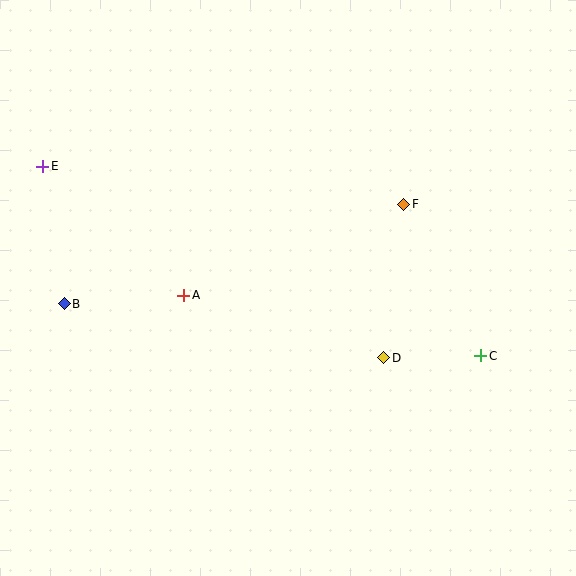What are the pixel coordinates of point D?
Point D is at (384, 358).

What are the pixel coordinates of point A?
Point A is at (184, 295).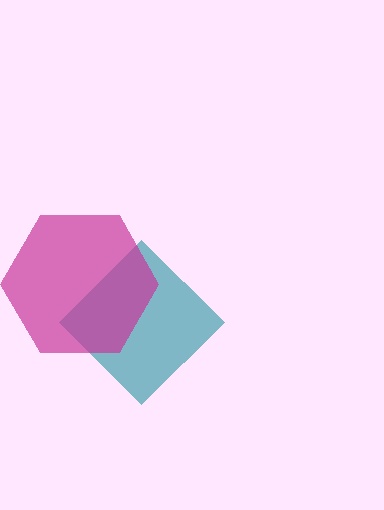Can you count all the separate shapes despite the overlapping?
Yes, there are 2 separate shapes.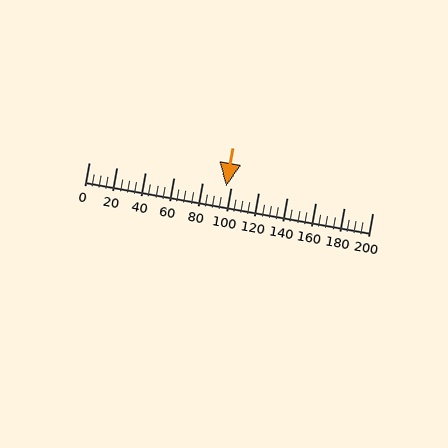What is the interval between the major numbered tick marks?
The major tick marks are spaced 20 units apart.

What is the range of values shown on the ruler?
The ruler shows values from 0 to 200.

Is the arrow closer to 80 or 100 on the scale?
The arrow is closer to 100.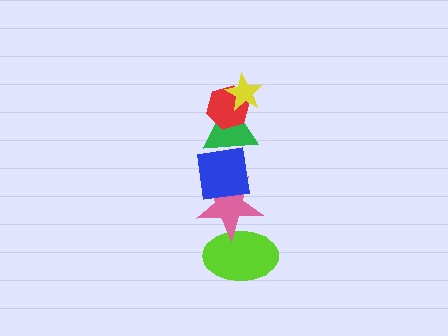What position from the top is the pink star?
The pink star is 5th from the top.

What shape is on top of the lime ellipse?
The pink star is on top of the lime ellipse.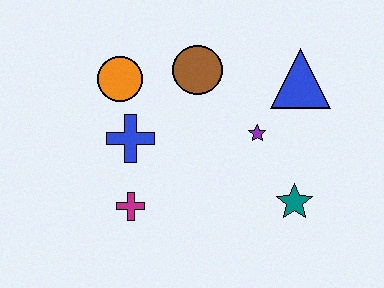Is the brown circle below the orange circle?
No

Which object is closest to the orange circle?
The blue cross is closest to the orange circle.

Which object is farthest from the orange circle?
The teal star is farthest from the orange circle.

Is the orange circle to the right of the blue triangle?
No